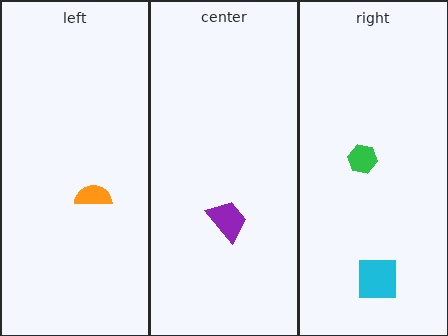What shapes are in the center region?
The purple trapezoid.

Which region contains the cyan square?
The right region.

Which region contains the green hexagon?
The right region.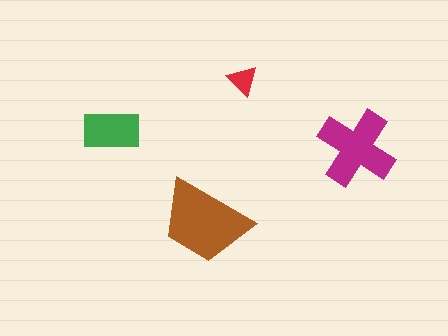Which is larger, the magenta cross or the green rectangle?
The magenta cross.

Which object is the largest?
The brown trapezoid.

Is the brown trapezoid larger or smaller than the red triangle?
Larger.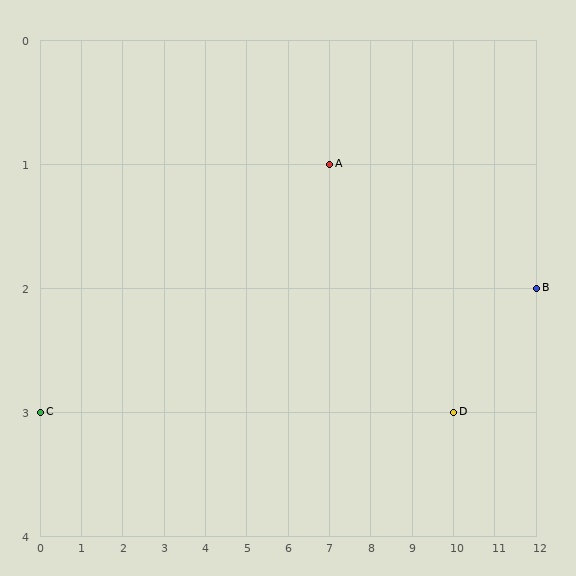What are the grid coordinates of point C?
Point C is at grid coordinates (0, 3).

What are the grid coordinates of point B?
Point B is at grid coordinates (12, 2).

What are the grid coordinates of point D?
Point D is at grid coordinates (10, 3).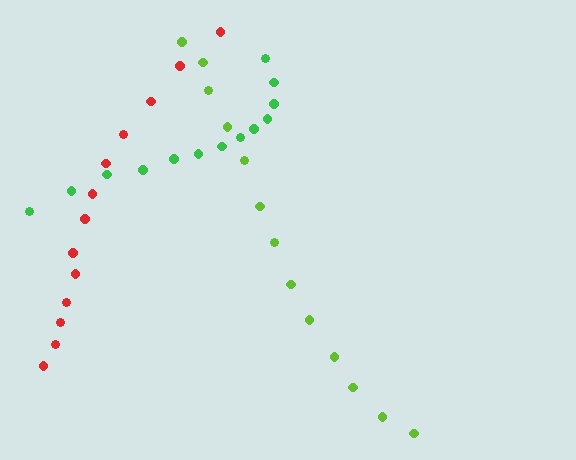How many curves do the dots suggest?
There are 3 distinct paths.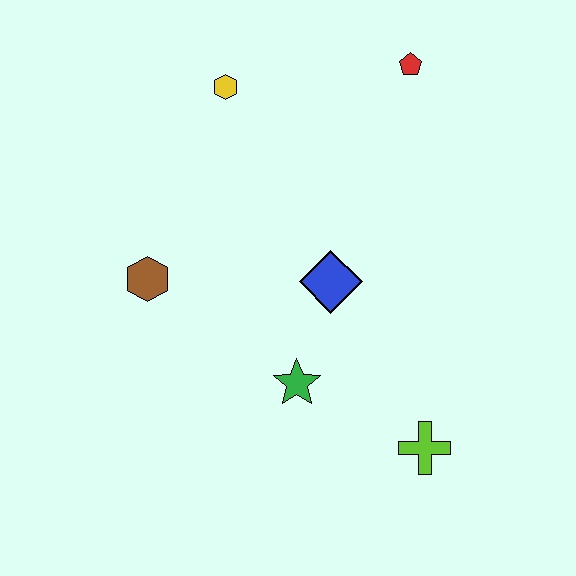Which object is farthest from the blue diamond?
The red pentagon is farthest from the blue diamond.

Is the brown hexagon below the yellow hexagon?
Yes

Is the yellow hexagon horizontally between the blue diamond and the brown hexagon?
Yes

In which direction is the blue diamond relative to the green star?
The blue diamond is above the green star.